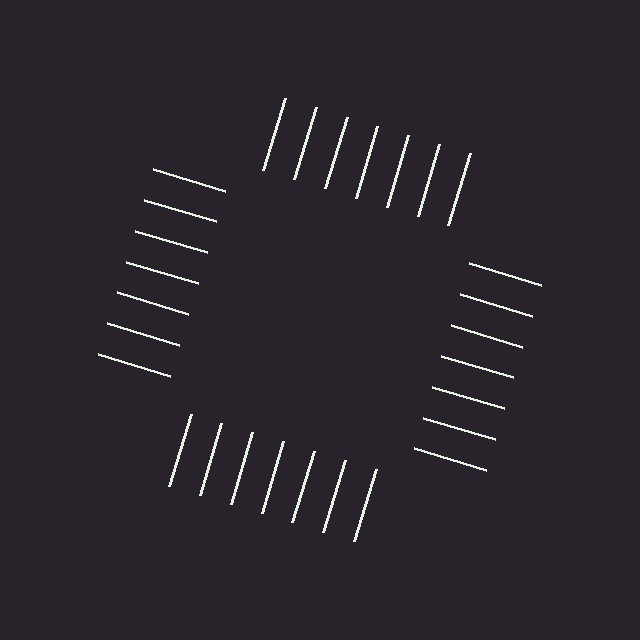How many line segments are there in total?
28 — 7 along each of the 4 edges.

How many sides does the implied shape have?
4 sides — the line-ends trace a square.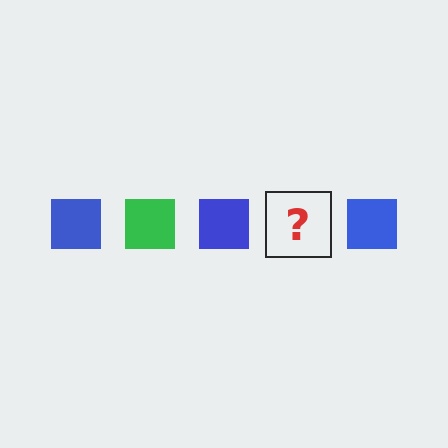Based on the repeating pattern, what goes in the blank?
The blank should be a green square.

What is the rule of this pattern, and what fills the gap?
The rule is that the pattern cycles through blue, green squares. The gap should be filled with a green square.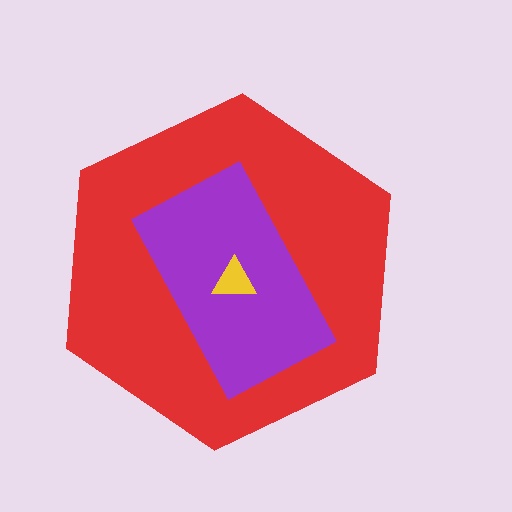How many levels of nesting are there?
3.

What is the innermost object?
The yellow triangle.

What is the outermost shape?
The red hexagon.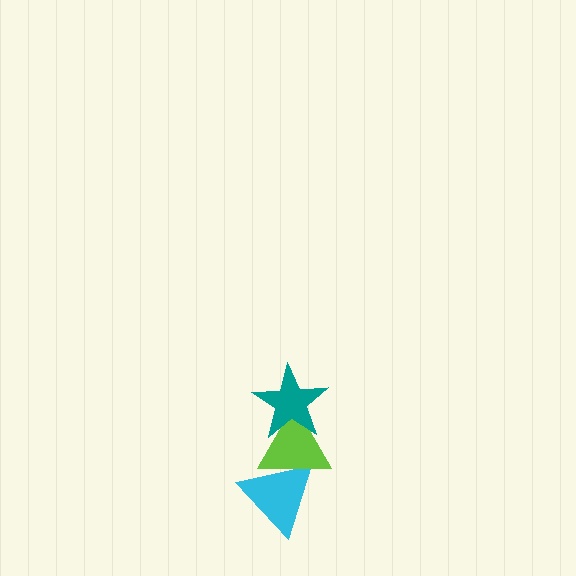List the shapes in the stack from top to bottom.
From top to bottom: the teal star, the lime triangle, the cyan triangle.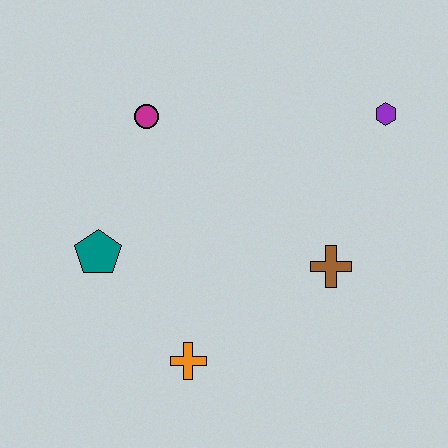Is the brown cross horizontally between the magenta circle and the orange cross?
No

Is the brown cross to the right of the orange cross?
Yes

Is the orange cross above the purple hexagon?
No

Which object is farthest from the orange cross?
The purple hexagon is farthest from the orange cross.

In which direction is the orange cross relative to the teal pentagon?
The orange cross is below the teal pentagon.